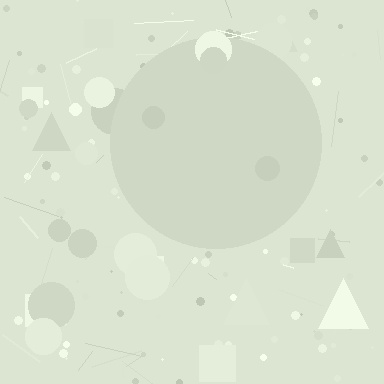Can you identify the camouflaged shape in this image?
The camouflaged shape is a circle.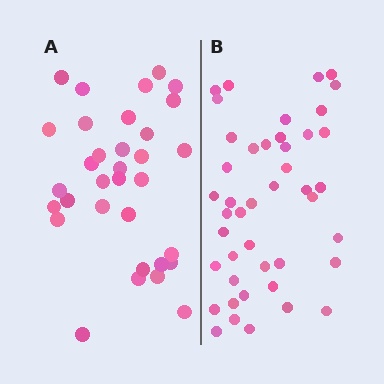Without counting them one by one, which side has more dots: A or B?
Region B (the right region) has more dots.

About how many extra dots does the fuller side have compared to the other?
Region B has roughly 12 or so more dots than region A.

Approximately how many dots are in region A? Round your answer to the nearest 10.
About 30 dots. (The exact count is 33, which rounds to 30.)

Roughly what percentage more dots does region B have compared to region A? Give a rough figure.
About 35% more.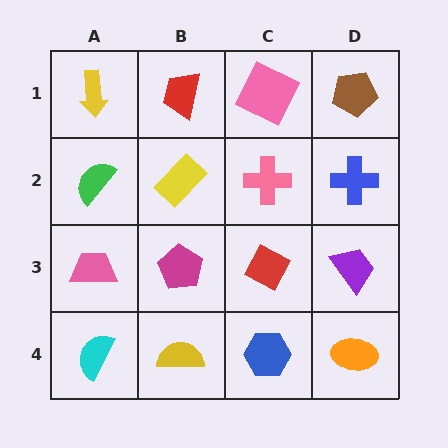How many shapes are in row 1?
4 shapes.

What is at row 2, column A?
A green semicircle.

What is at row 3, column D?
A purple trapezoid.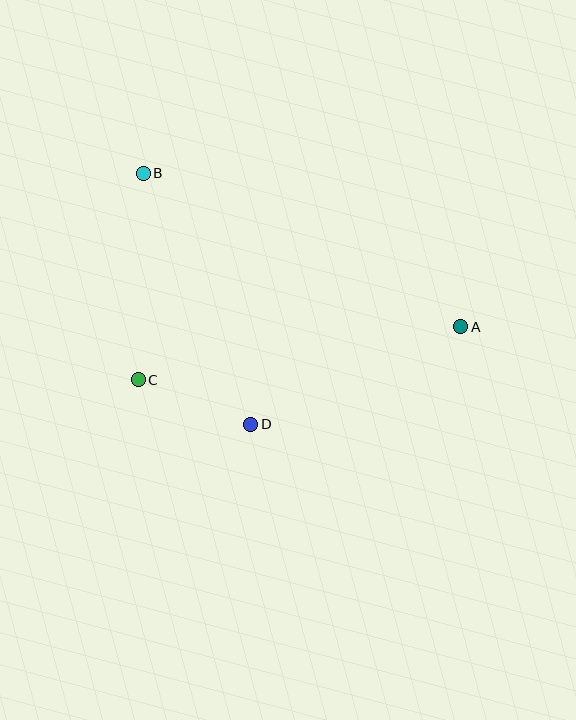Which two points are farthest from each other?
Points A and B are farthest from each other.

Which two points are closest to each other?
Points C and D are closest to each other.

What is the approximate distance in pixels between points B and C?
The distance between B and C is approximately 206 pixels.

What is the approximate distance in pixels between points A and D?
The distance between A and D is approximately 231 pixels.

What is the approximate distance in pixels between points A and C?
The distance between A and C is approximately 327 pixels.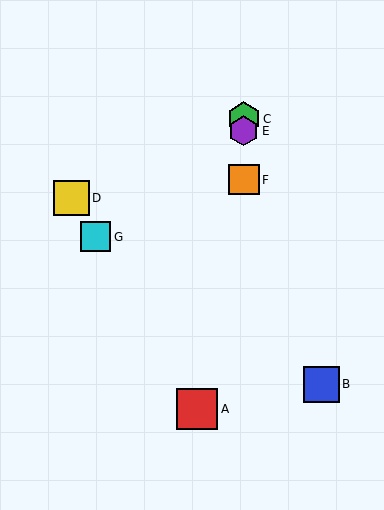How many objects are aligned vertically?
3 objects (C, E, F) are aligned vertically.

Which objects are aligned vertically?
Objects C, E, F are aligned vertically.